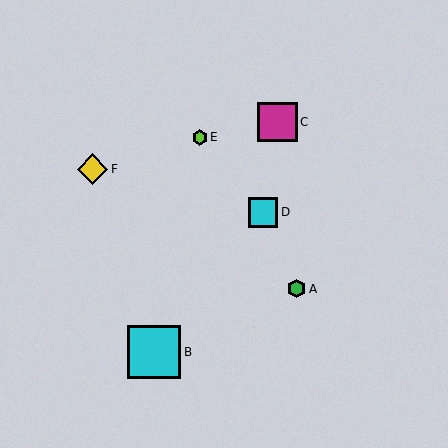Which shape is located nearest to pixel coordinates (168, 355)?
The cyan square (labeled B) at (154, 352) is nearest to that location.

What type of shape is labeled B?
Shape B is a cyan square.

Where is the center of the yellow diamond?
The center of the yellow diamond is at (93, 169).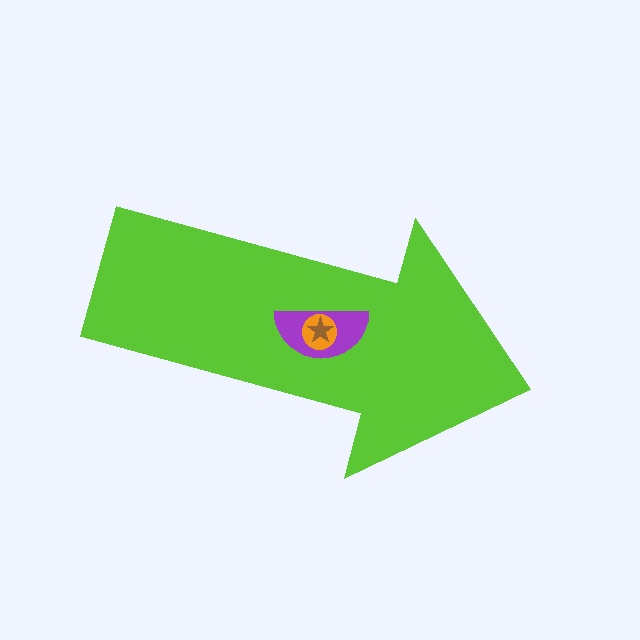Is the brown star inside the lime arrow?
Yes.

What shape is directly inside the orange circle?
The brown star.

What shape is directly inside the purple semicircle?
The orange circle.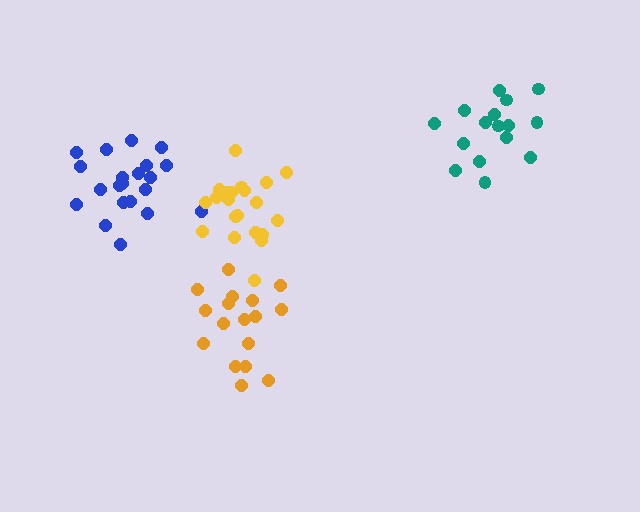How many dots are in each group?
Group 1: 21 dots, Group 2: 21 dots, Group 3: 16 dots, Group 4: 17 dots (75 total).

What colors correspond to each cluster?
The clusters are colored: blue, yellow, teal, orange.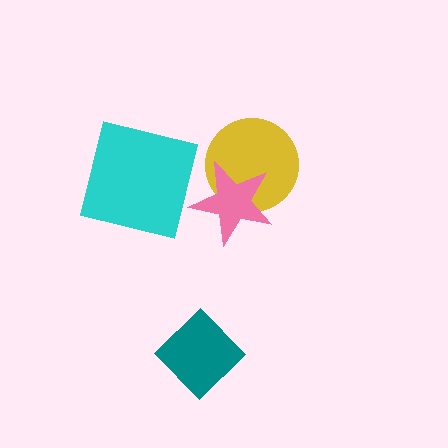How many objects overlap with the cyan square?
0 objects overlap with the cyan square.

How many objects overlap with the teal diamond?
0 objects overlap with the teal diamond.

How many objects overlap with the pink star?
1 object overlaps with the pink star.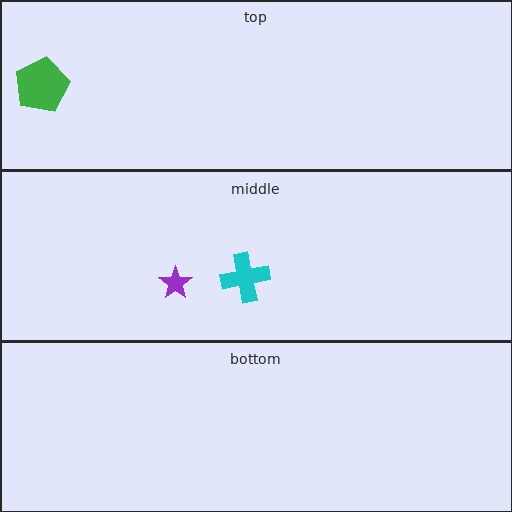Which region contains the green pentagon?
The top region.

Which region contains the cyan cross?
The middle region.